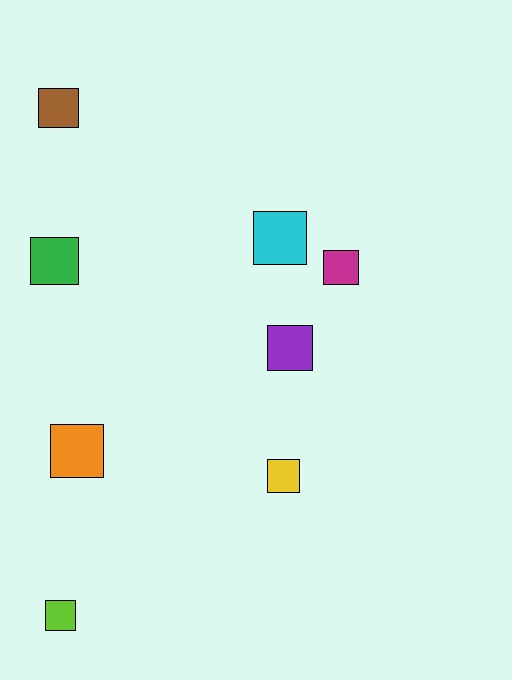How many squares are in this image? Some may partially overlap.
There are 8 squares.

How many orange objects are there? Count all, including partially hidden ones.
There is 1 orange object.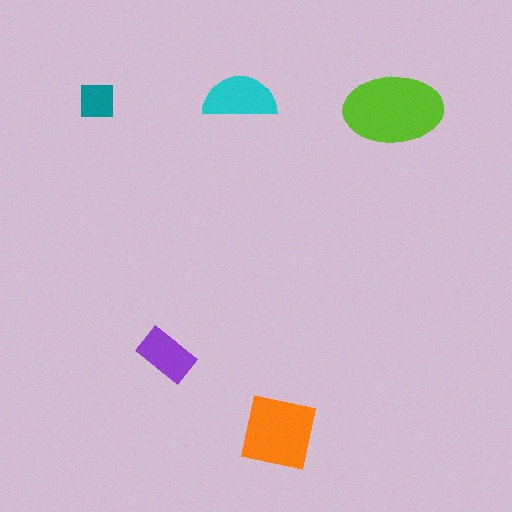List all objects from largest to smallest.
The lime ellipse, the orange square, the cyan semicircle, the purple rectangle, the teal square.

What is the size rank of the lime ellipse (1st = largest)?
1st.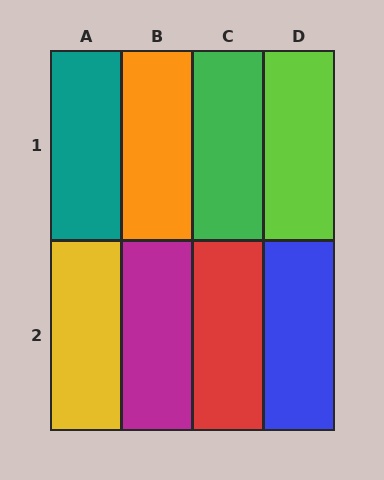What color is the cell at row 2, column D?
Blue.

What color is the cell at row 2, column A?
Yellow.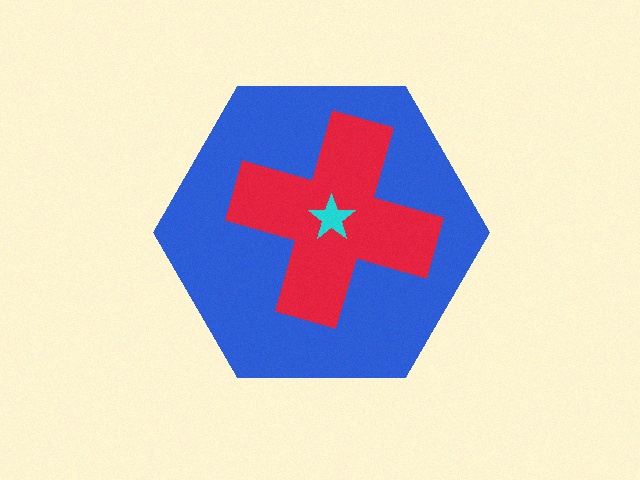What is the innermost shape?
The cyan star.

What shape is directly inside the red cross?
The cyan star.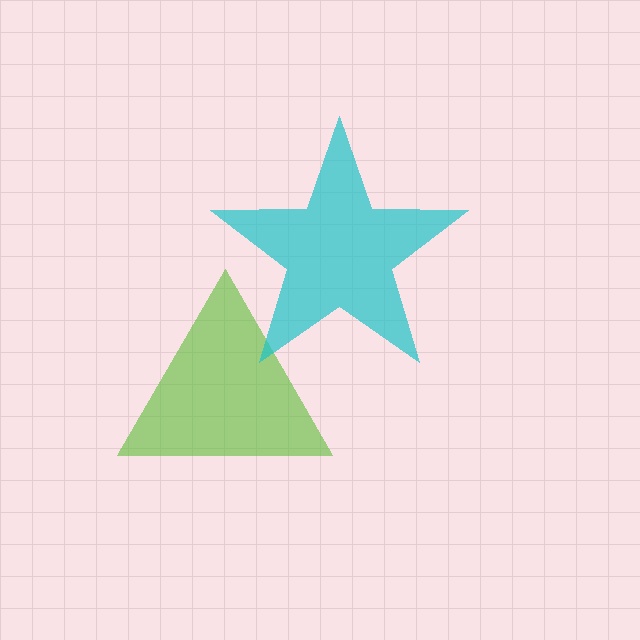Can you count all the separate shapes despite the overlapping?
Yes, there are 2 separate shapes.